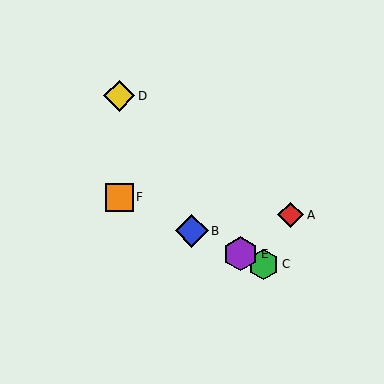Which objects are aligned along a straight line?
Objects B, C, E, F are aligned along a straight line.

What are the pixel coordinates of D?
Object D is at (119, 96).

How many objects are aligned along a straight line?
4 objects (B, C, E, F) are aligned along a straight line.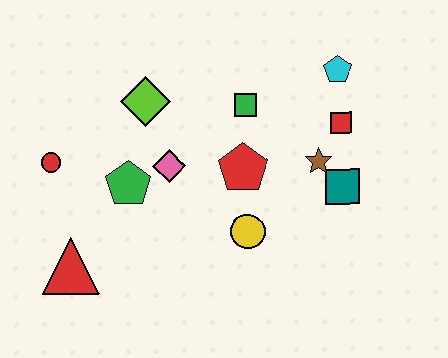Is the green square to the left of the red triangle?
No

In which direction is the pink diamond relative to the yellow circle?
The pink diamond is to the left of the yellow circle.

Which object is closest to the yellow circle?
The red pentagon is closest to the yellow circle.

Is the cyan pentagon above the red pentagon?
Yes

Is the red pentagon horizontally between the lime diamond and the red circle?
No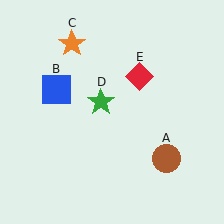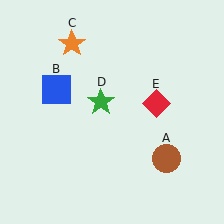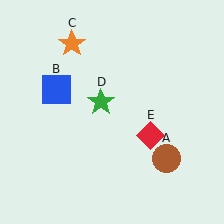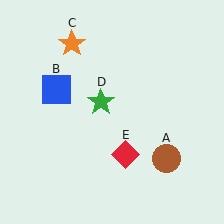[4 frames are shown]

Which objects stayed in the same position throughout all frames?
Brown circle (object A) and blue square (object B) and orange star (object C) and green star (object D) remained stationary.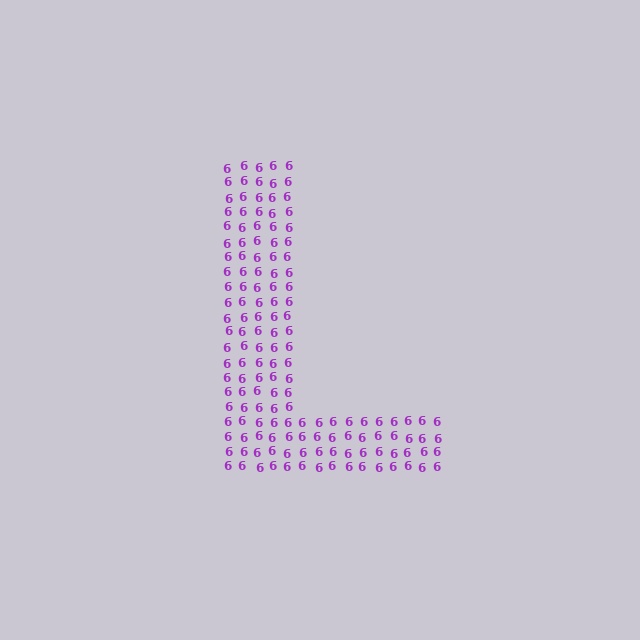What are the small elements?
The small elements are digit 6's.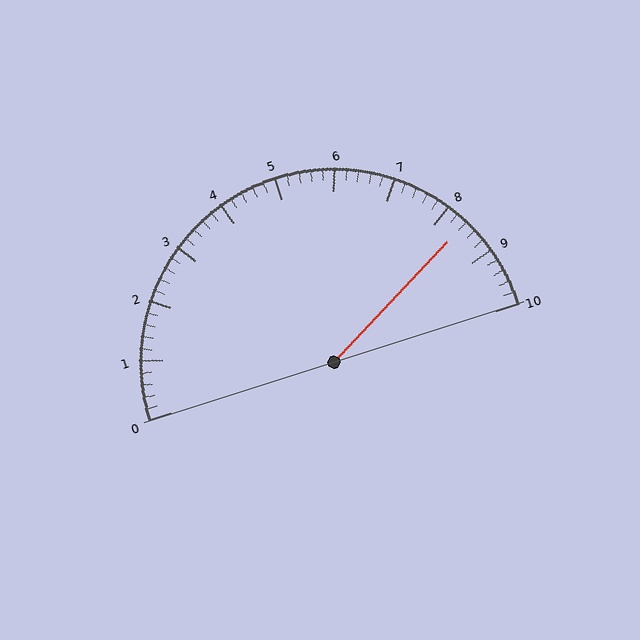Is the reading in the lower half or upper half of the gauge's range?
The reading is in the upper half of the range (0 to 10).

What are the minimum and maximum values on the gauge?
The gauge ranges from 0 to 10.